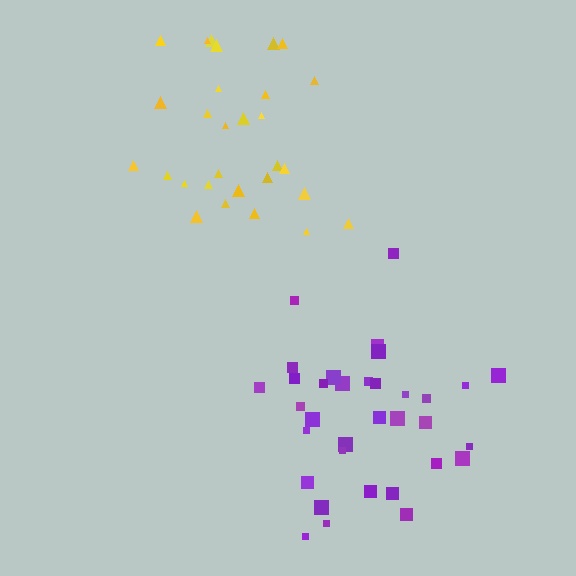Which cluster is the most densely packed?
Purple.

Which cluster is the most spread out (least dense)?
Yellow.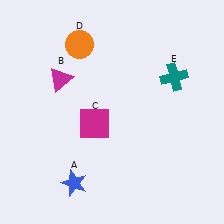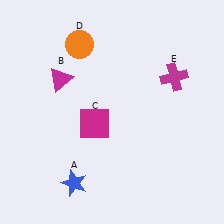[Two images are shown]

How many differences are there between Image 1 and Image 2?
There is 1 difference between the two images.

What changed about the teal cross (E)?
In Image 1, E is teal. In Image 2, it changed to magenta.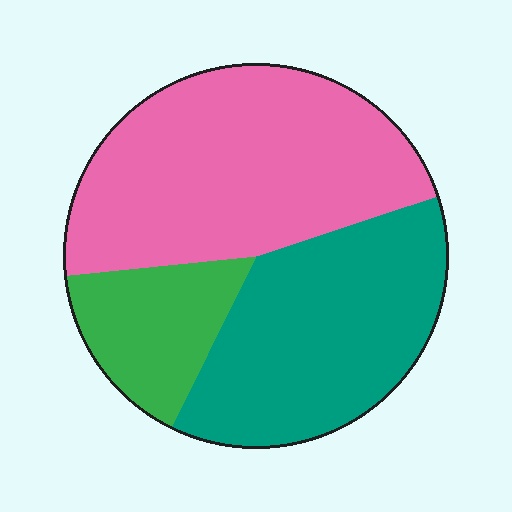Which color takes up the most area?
Pink, at roughly 45%.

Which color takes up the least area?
Green, at roughly 15%.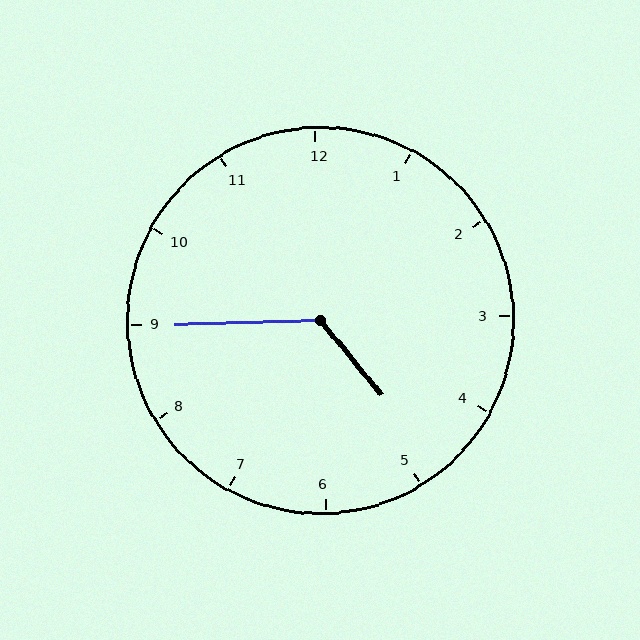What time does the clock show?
4:45.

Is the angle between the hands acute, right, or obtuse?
It is obtuse.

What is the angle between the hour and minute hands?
Approximately 128 degrees.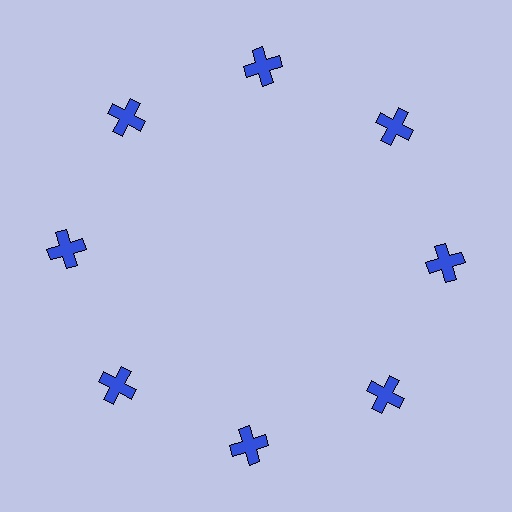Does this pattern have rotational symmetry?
Yes, this pattern has 8-fold rotational symmetry. It looks the same after rotating 45 degrees around the center.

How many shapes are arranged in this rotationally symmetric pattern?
There are 8 shapes, arranged in 8 groups of 1.